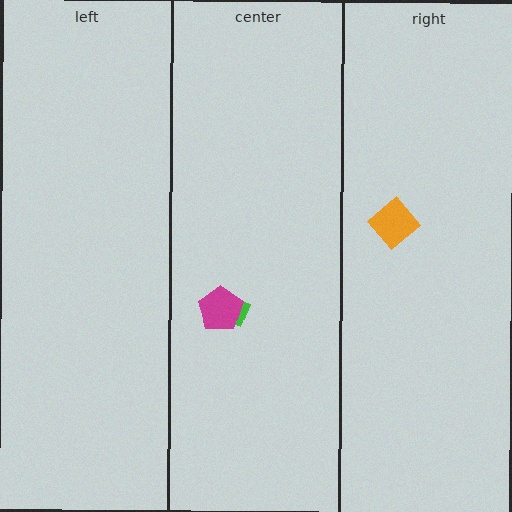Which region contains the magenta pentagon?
The center region.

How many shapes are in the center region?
2.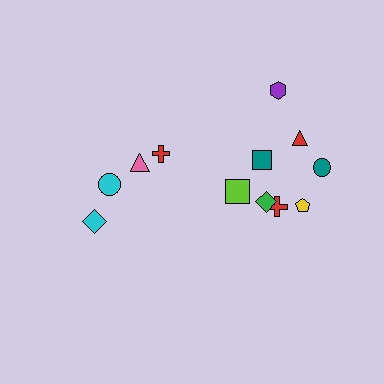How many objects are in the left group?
There are 4 objects.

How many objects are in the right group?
There are 8 objects.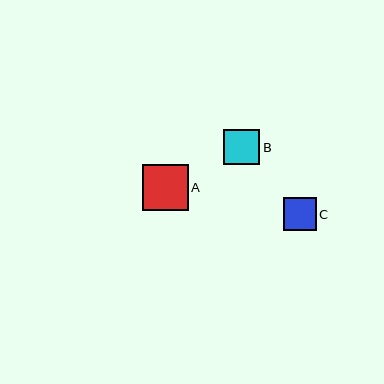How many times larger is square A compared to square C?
Square A is approximately 1.4 times the size of square C.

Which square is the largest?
Square A is the largest with a size of approximately 46 pixels.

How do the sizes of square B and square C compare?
Square B and square C are approximately the same size.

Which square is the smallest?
Square C is the smallest with a size of approximately 32 pixels.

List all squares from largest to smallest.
From largest to smallest: A, B, C.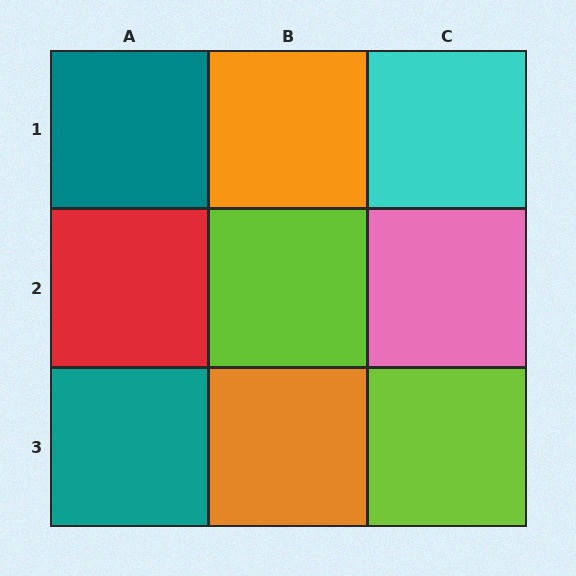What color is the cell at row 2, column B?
Lime.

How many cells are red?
1 cell is red.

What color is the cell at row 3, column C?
Lime.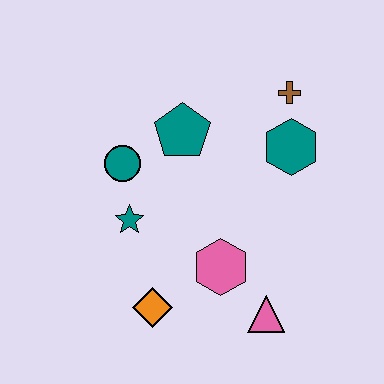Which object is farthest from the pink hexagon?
The brown cross is farthest from the pink hexagon.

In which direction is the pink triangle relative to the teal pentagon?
The pink triangle is below the teal pentagon.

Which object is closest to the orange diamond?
The pink hexagon is closest to the orange diamond.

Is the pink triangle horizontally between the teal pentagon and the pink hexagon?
No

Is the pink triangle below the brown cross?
Yes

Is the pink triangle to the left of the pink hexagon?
No